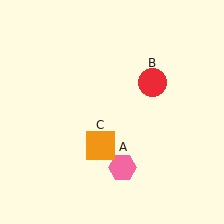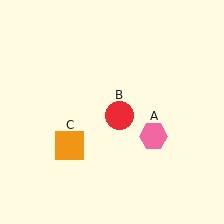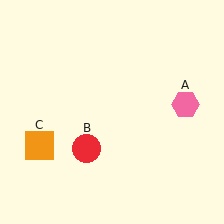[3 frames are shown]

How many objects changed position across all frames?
3 objects changed position: pink hexagon (object A), red circle (object B), orange square (object C).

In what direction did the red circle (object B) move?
The red circle (object B) moved down and to the left.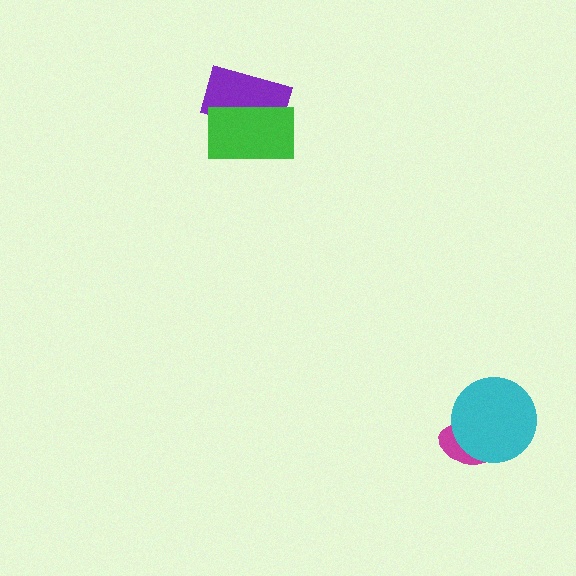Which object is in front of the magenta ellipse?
The cyan circle is in front of the magenta ellipse.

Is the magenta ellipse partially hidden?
Yes, it is partially covered by another shape.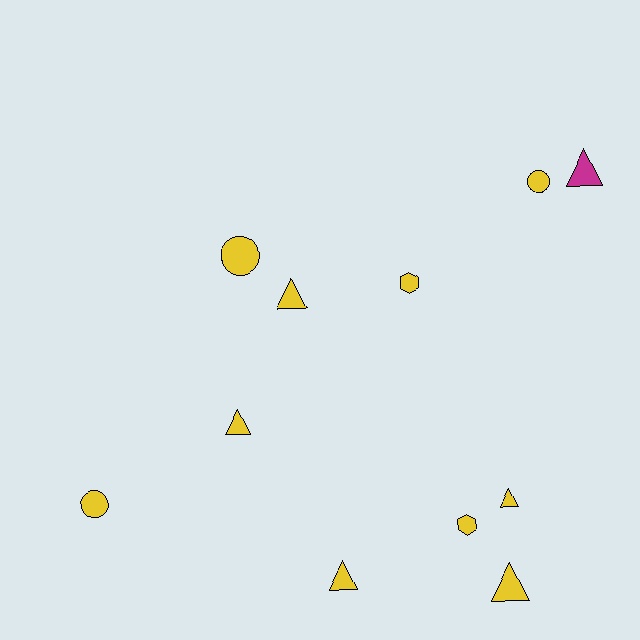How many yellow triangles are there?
There are 5 yellow triangles.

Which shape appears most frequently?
Triangle, with 6 objects.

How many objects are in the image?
There are 11 objects.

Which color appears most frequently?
Yellow, with 10 objects.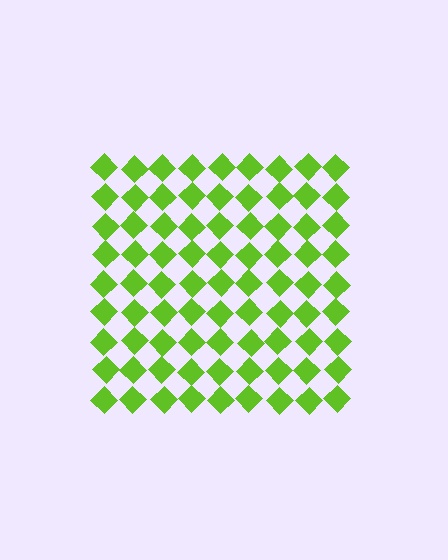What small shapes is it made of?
It is made of small diamonds.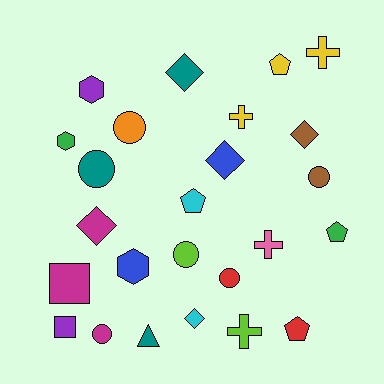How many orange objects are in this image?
There is 1 orange object.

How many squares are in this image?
There are 2 squares.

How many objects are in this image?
There are 25 objects.